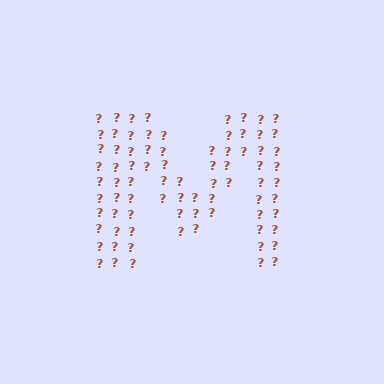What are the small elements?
The small elements are question marks.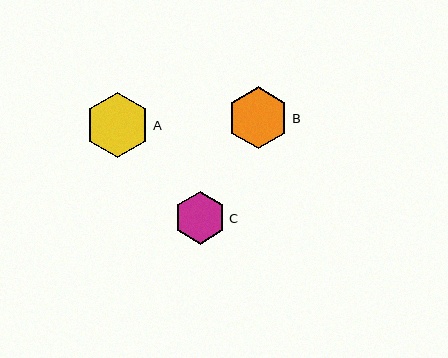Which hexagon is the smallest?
Hexagon C is the smallest with a size of approximately 52 pixels.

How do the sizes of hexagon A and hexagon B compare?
Hexagon A and hexagon B are approximately the same size.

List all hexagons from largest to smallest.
From largest to smallest: A, B, C.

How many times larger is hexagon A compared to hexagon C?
Hexagon A is approximately 1.2 times the size of hexagon C.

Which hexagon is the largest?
Hexagon A is the largest with a size of approximately 65 pixels.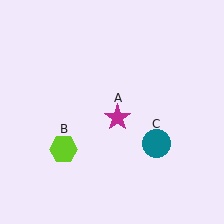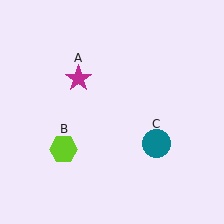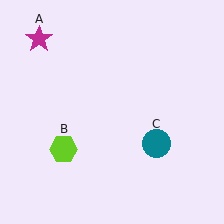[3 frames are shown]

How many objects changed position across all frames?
1 object changed position: magenta star (object A).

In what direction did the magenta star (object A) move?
The magenta star (object A) moved up and to the left.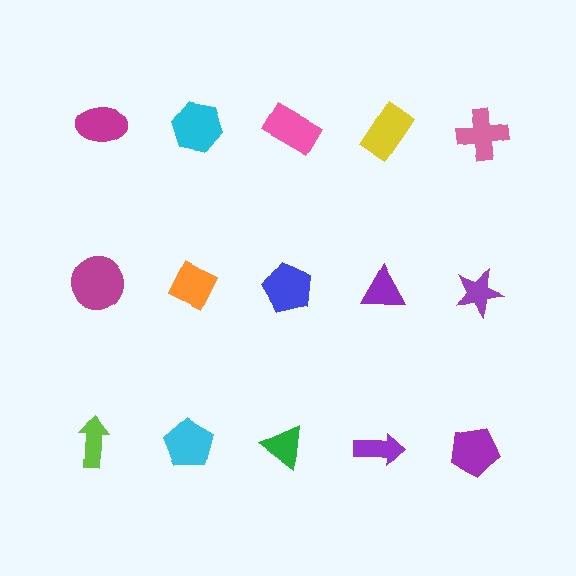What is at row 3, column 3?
A green triangle.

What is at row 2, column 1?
A magenta circle.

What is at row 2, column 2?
An orange diamond.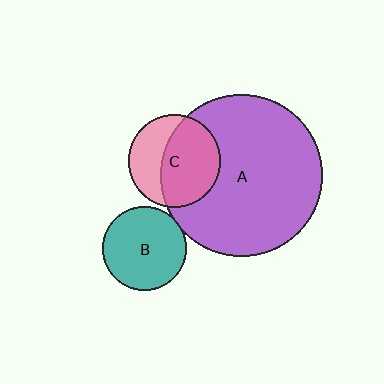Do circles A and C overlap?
Yes.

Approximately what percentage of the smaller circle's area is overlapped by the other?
Approximately 60%.